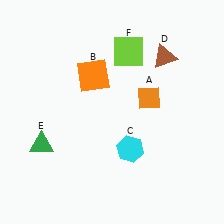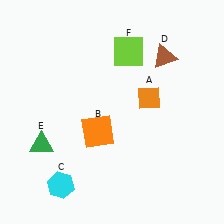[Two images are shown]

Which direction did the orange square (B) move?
The orange square (B) moved down.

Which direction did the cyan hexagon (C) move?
The cyan hexagon (C) moved left.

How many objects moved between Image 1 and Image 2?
2 objects moved between the two images.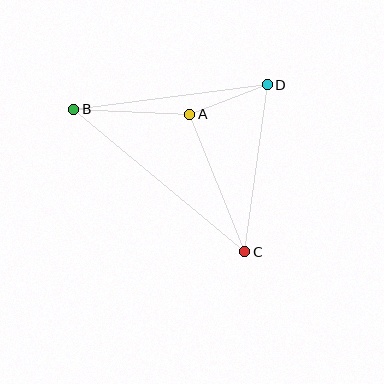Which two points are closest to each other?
Points A and D are closest to each other.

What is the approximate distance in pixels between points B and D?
The distance between B and D is approximately 195 pixels.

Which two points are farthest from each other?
Points B and C are farthest from each other.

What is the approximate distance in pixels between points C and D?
The distance between C and D is approximately 168 pixels.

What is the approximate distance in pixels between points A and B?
The distance between A and B is approximately 116 pixels.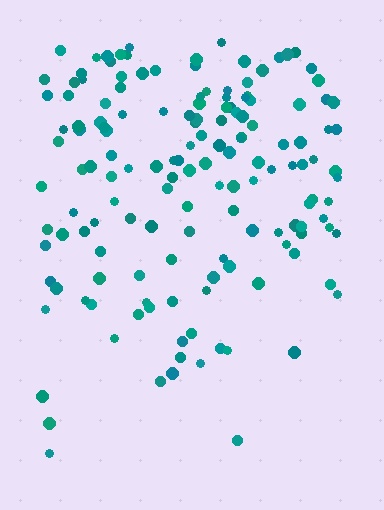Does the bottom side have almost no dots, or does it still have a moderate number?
Still a moderate number, just noticeably fewer than the top.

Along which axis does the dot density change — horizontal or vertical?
Vertical.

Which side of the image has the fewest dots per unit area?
The bottom.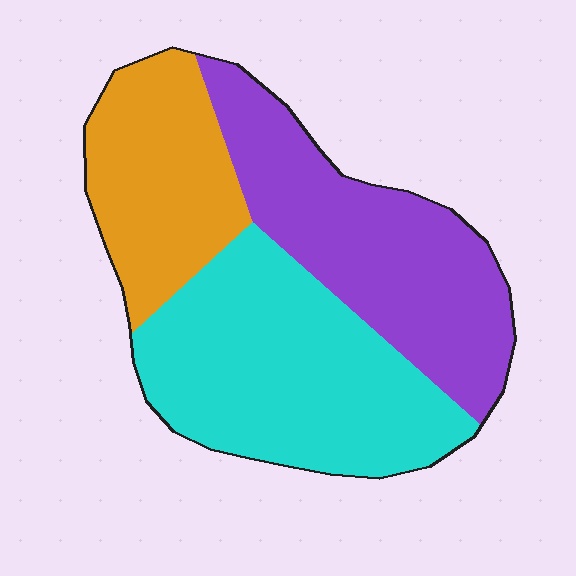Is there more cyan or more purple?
Cyan.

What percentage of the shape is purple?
Purple covers around 35% of the shape.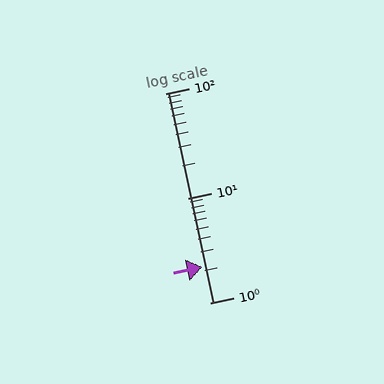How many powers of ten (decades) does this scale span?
The scale spans 2 decades, from 1 to 100.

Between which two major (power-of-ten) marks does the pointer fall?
The pointer is between 1 and 10.